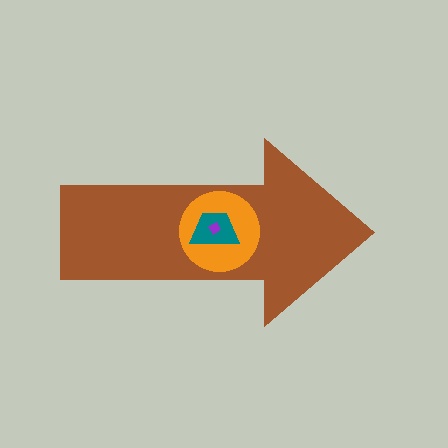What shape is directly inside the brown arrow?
The orange circle.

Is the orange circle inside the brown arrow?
Yes.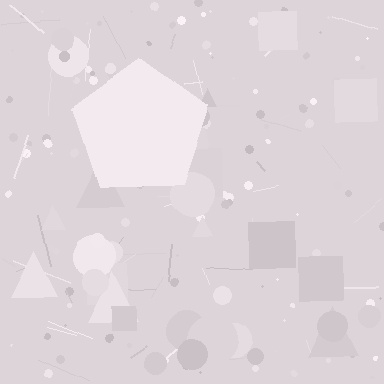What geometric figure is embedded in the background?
A pentagon is embedded in the background.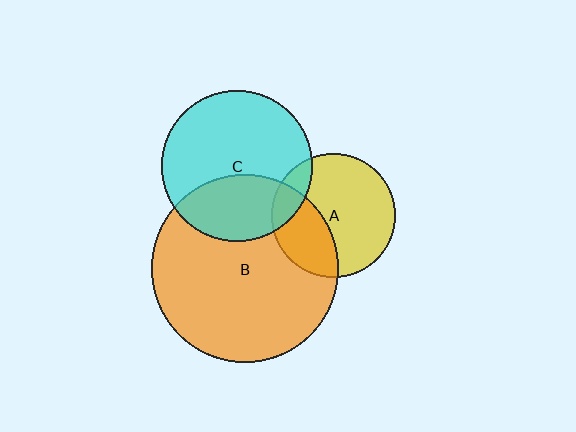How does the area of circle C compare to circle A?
Approximately 1.5 times.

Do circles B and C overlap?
Yes.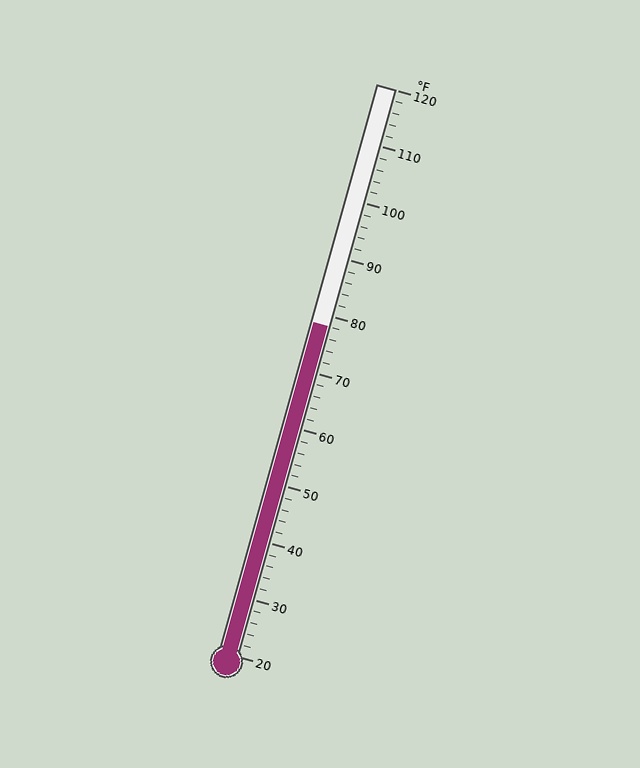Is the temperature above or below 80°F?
The temperature is below 80°F.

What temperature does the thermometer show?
The thermometer shows approximately 78°F.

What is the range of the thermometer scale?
The thermometer scale ranges from 20°F to 120°F.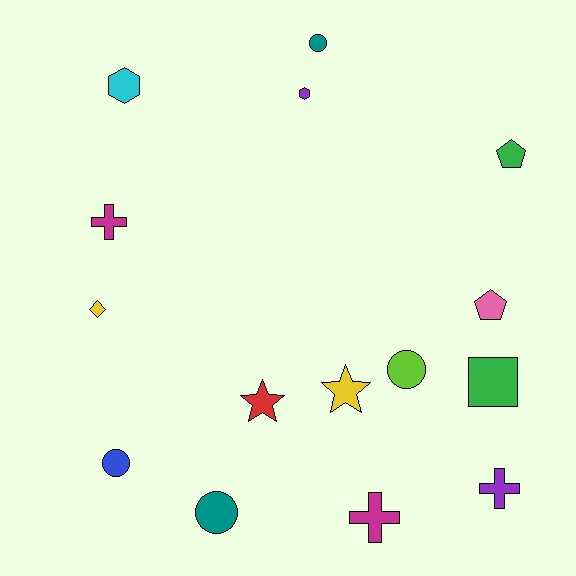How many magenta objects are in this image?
There are 2 magenta objects.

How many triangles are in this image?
There are no triangles.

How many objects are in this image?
There are 15 objects.